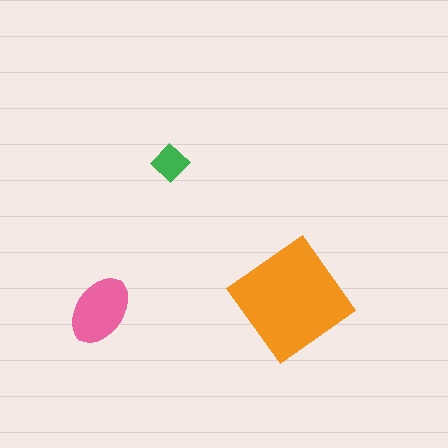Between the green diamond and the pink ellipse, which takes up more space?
The pink ellipse.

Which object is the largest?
The orange diamond.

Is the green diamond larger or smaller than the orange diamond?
Smaller.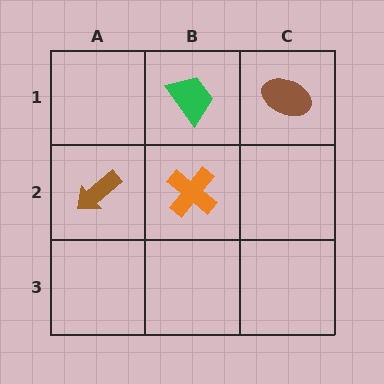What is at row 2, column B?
An orange cross.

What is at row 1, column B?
A green trapezoid.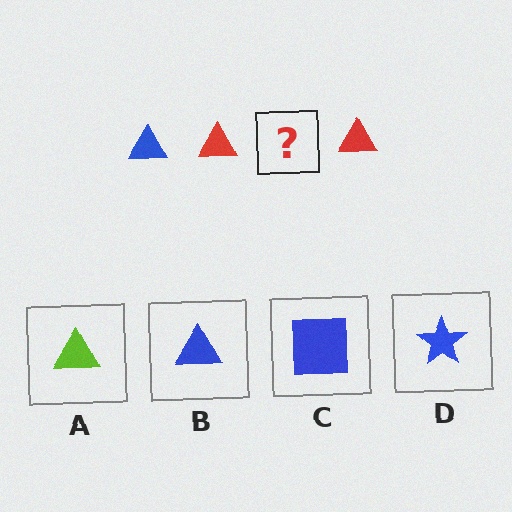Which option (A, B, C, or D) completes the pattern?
B.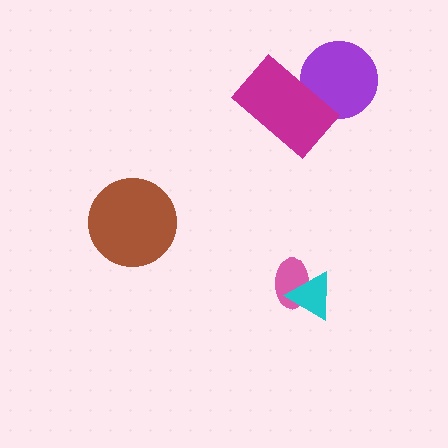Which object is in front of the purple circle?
The magenta rectangle is in front of the purple circle.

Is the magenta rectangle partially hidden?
No, no other shape covers it.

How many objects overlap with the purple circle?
1 object overlaps with the purple circle.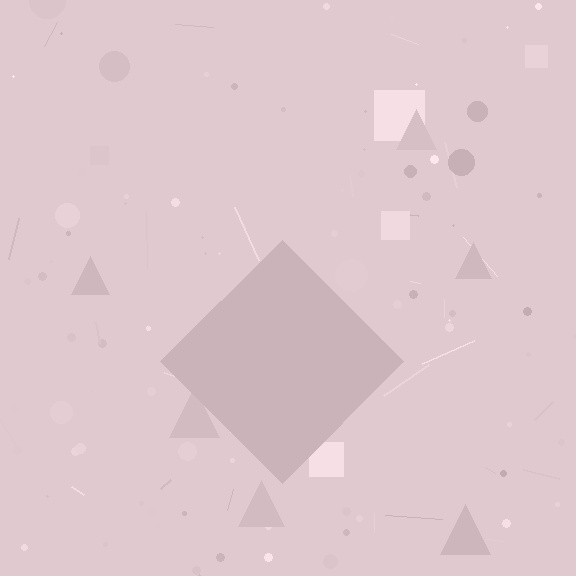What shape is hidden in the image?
A diamond is hidden in the image.